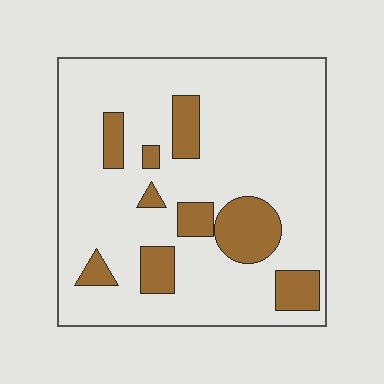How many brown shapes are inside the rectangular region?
9.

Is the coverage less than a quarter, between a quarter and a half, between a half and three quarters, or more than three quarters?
Less than a quarter.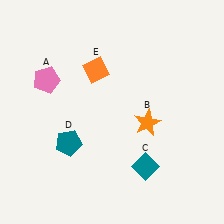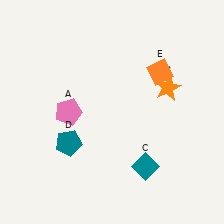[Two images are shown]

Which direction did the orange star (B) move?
The orange star (B) moved up.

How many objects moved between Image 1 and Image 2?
3 objects moved between the two images.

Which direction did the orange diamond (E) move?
The orange diamond (E) moved right.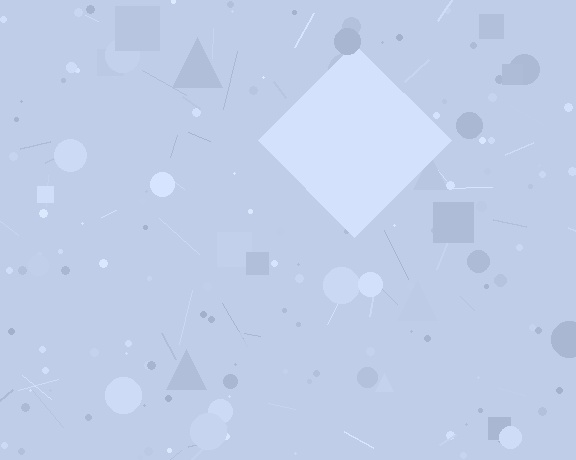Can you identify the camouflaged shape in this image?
The camouflaged shape is a diamond.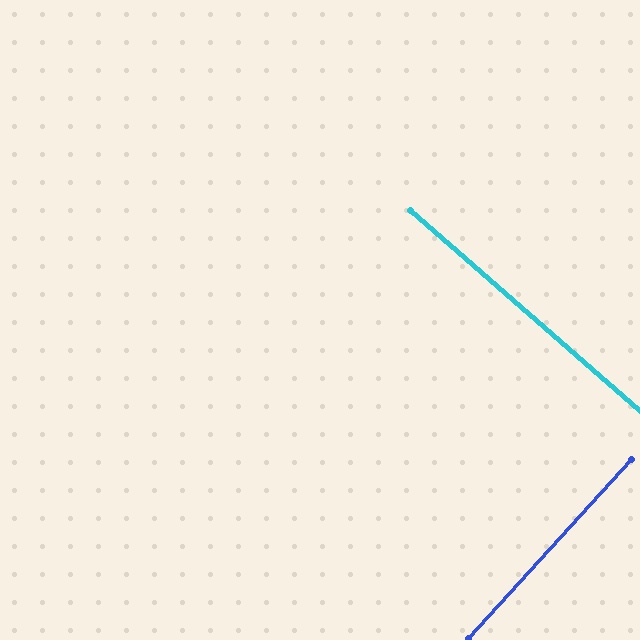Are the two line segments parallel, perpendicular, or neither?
Perpendicular — they meet at approximately 89°.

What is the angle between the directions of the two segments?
Approximately 89 degrees.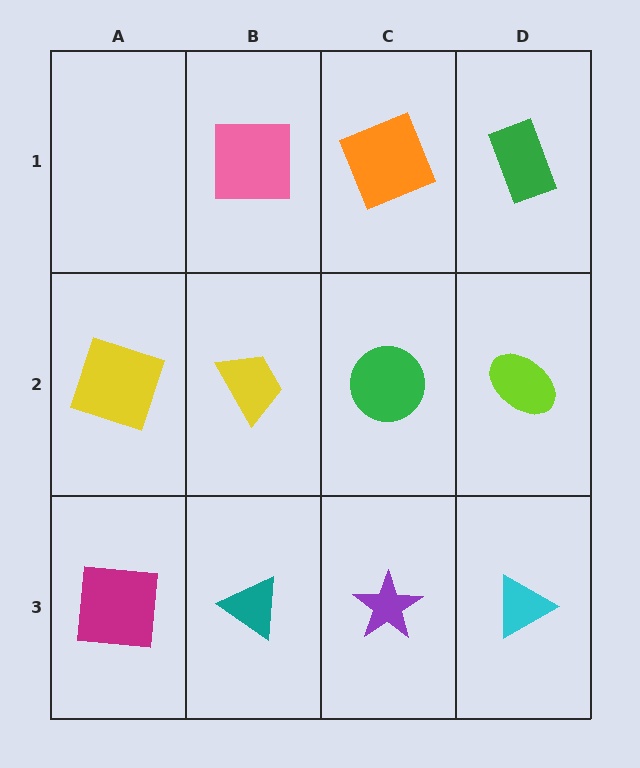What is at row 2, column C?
A green circle.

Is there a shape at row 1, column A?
No, that cell is empty.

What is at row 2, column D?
A lime ellipse.